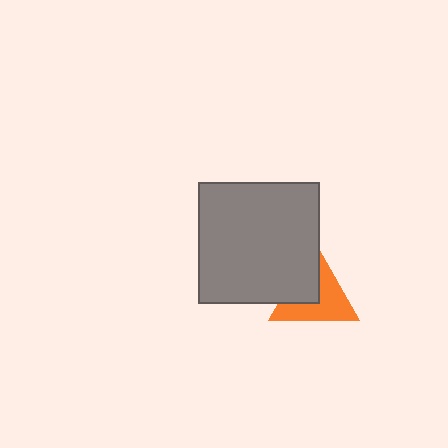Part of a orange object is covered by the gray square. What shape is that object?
It is a triangle.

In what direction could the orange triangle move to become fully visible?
The orange triangle could move toward the lower-right. That would shift it out from behind the gray square entirely.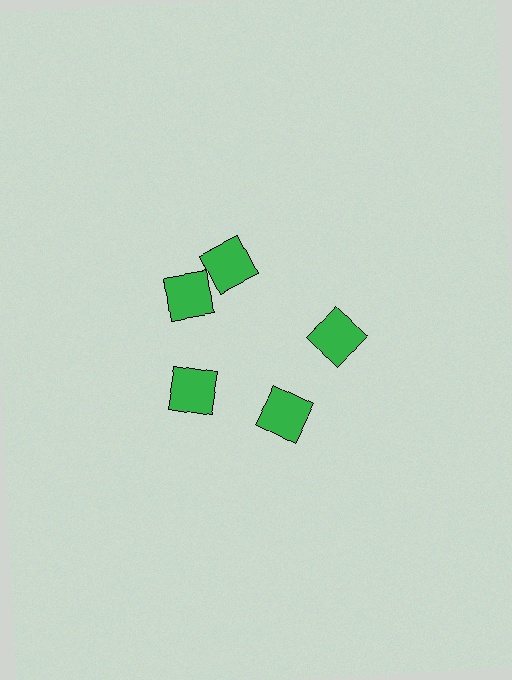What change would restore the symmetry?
The symmetry would be restored by rotating it back into even spacing with its neighbors so that all 5 squares sit at equal angles and equal distance from the center.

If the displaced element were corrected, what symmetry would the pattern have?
It would have 5-fold rotational symmetry — the pattern would map onto itself every 72 degrees.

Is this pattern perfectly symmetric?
No. The 5 green squares are arranged in a ring, but one element near the 1 o'clock position is rotated out of alignment along the ring, breaking the 5-fold rotational symmetry.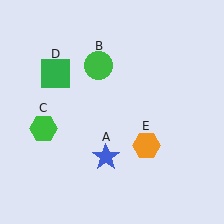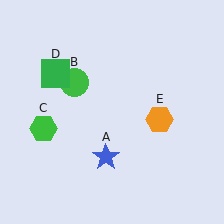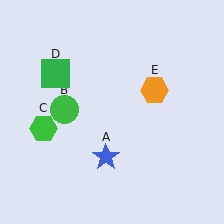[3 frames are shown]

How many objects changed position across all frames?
2 objects changed position: green circle (object B), orange hexagon (object E).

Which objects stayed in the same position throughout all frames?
Blue star (object A) and green hexagon (object C) and green square (object D) remained stationary.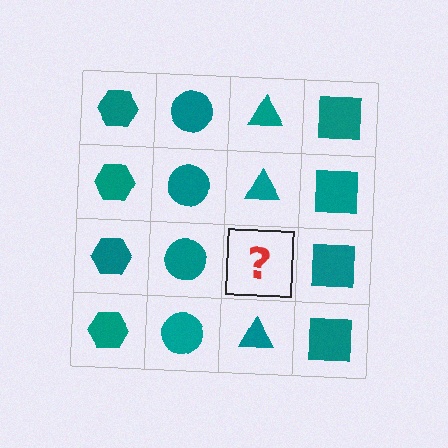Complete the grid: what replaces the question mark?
The question mark should be replaced with a teal triangle.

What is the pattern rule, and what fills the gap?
The rule is that each column has a consistent shape. The gap should be filled with a teal triangle.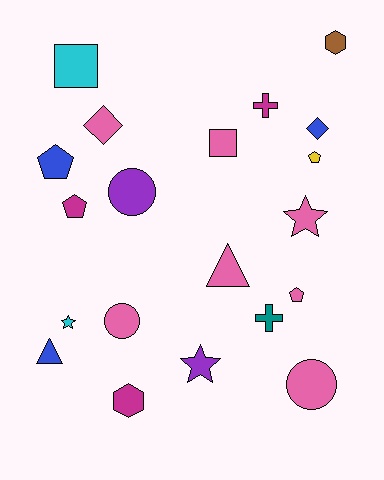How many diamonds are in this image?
There are 2 diamonds.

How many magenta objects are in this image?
There are 3 magenta objects.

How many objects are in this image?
There are 20 objects.